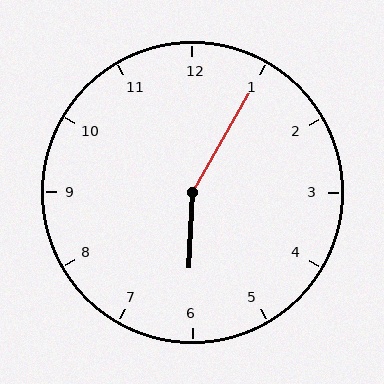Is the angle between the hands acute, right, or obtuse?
It is obtuse.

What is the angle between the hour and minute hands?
Approximately 152 degrees.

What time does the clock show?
6:05.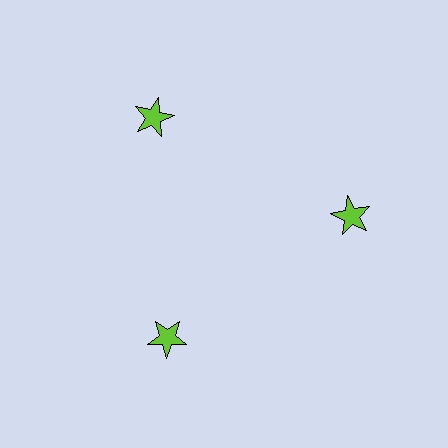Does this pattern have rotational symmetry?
Yes, this pattern has 3-fold rotational symmetry. It looks the same after rotating 120 degrees around the center.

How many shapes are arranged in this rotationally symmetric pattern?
There are 3 shapes, arranged in 3 groups of 1.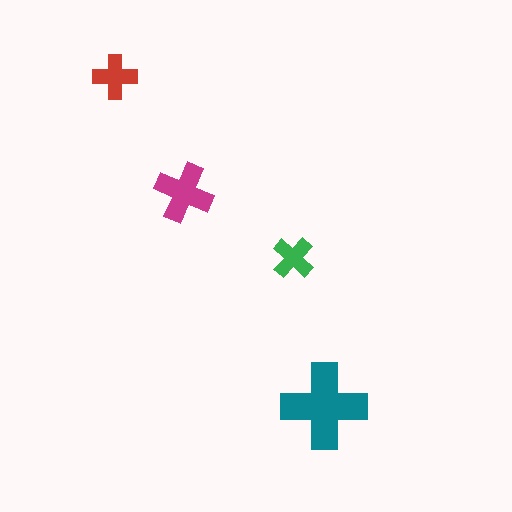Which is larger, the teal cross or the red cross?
The teal one.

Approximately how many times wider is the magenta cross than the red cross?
About 1.5 times wider.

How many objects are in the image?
There are 4 objects in the image.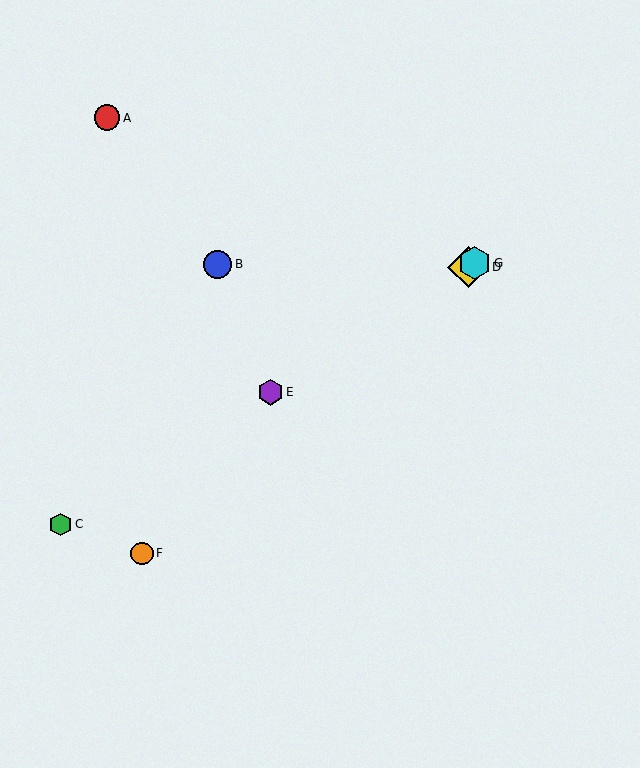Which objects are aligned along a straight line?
Objects C, D, E, G are aligned along a straight line.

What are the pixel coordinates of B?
Object B is at (218, 264).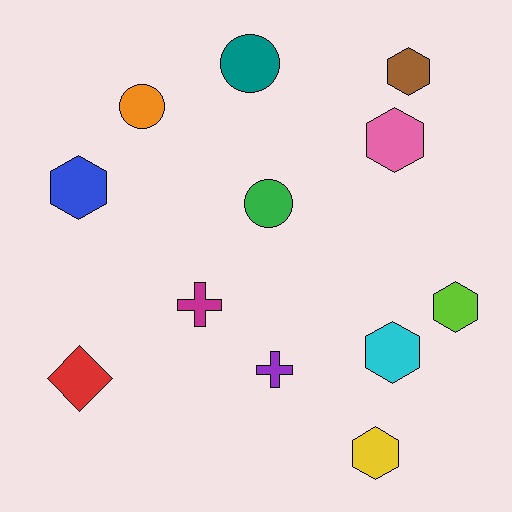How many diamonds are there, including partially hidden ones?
There is 1 diamond.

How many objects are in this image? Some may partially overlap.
There are 12 objects.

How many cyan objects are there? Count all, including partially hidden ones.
There is 1 cyan object.